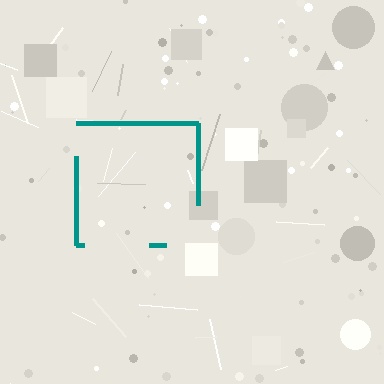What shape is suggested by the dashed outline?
The dashed outline suggests a square.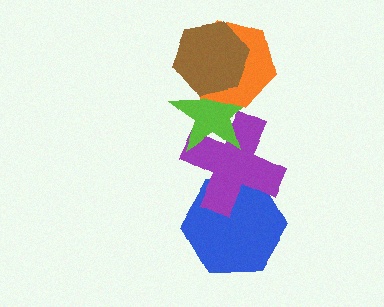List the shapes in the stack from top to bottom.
From top to bottom: the brown hexagon, the orange hexagon, the lime star, the purple cross, the blue hexagon.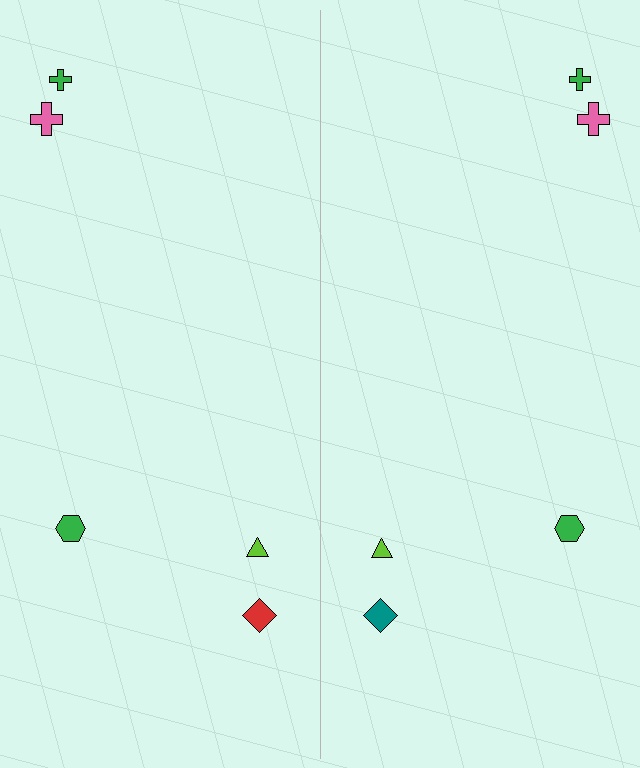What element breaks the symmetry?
The teal diamond on the right side breaks the symmetry — its mirror counterpart is red.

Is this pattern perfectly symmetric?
No, the pattern is not perfectly symmetric. The teal diamond on the right side breaks the symmetry — its mirror counterpart is red.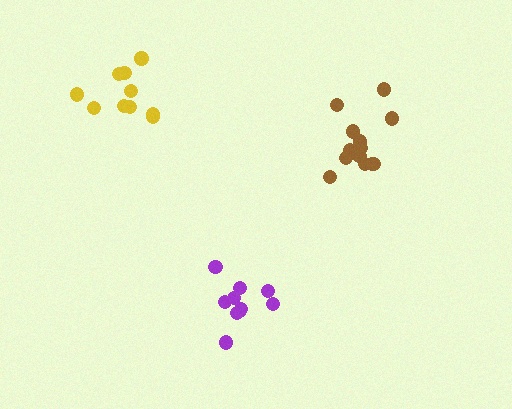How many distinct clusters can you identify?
There are 3 distinct clusters.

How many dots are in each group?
Group 1: 13 dots, Group 2: 10 dots, Group 3: 10 dots (33 total).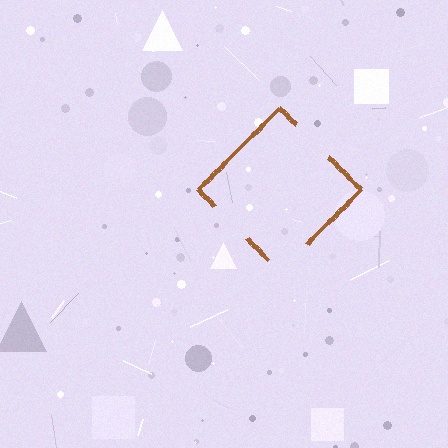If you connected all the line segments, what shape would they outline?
They would outline a diamond.